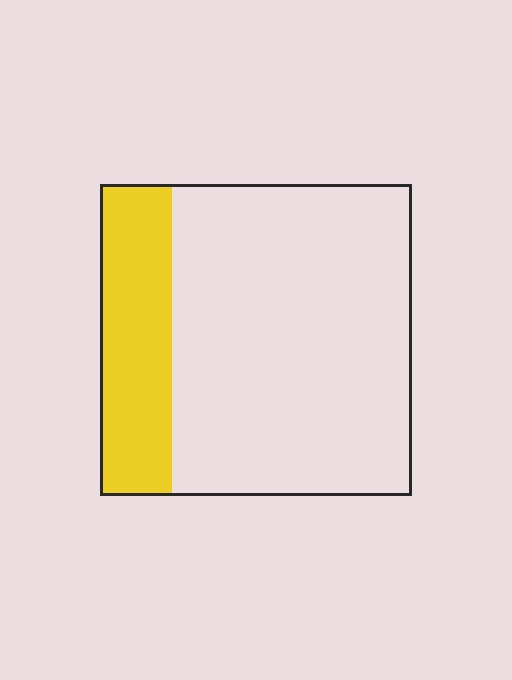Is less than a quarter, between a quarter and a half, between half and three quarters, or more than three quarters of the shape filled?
Less than a quarter.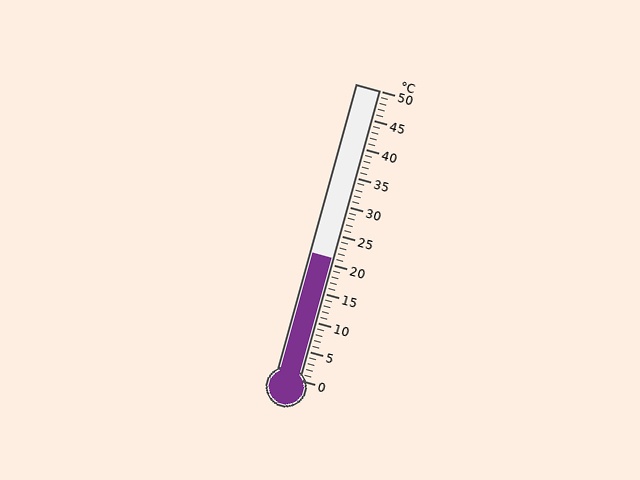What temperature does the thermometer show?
The thermometer shows approximately 21°C.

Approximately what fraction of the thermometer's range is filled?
The thermometer is filled to approximately 40% of its range.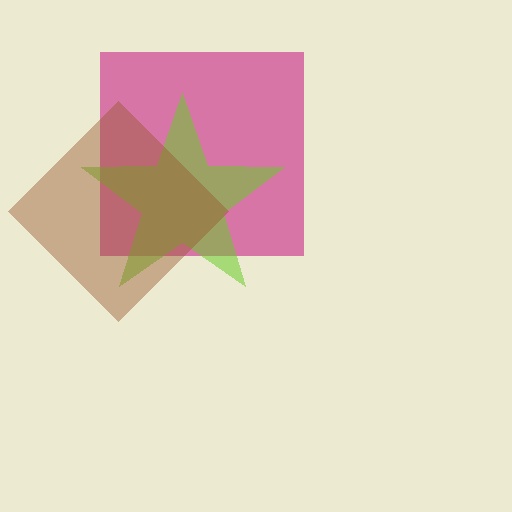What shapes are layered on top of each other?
The layered shapes are: a magenta square, a lime star, a brown diamond.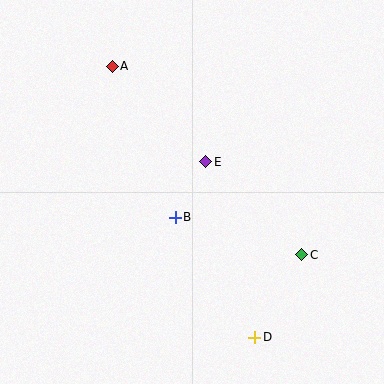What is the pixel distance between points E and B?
The distance between E and B is 63 pixels.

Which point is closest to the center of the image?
Point B at (175, 217) is closest to the center.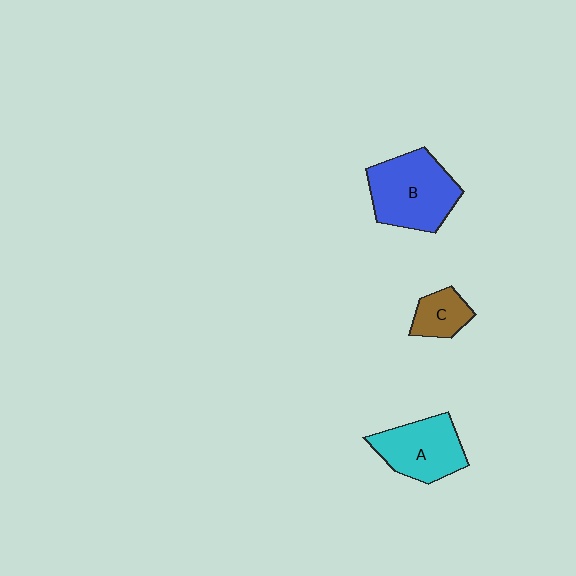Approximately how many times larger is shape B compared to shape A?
Approximately 1.3 times.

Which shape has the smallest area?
Shape C (brown).